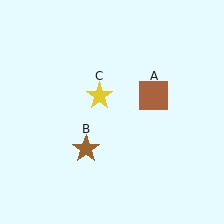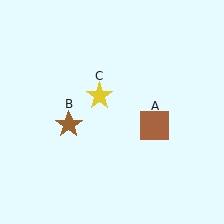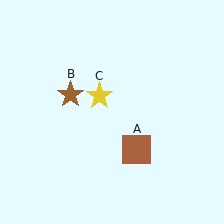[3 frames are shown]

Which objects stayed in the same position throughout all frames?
Yellow star (object C) remained stationary.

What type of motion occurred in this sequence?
The brown square (object A), brown star (object B) rotated clockwise around the center of the scene.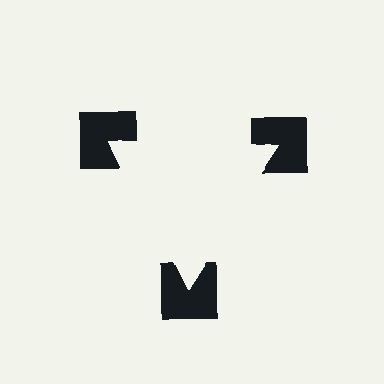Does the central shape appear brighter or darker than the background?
It typically appears slightly brighter than the background, even though no actual brightness change is drawn.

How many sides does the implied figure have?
3 sides.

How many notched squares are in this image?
There are 3 — one at each vertex of the illusory triangle.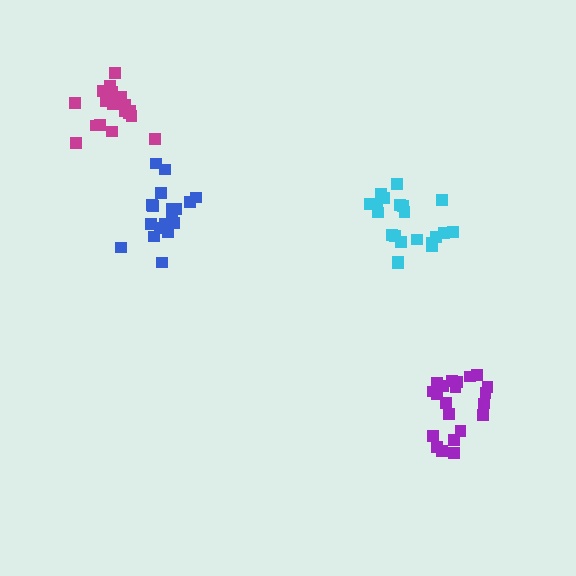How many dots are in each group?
Group 1: 21 dots, Group 2: 21 dots, Group 3: 18 dots, Group 4: 19 dots (79 total).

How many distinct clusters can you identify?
There are 4 distinct clusters.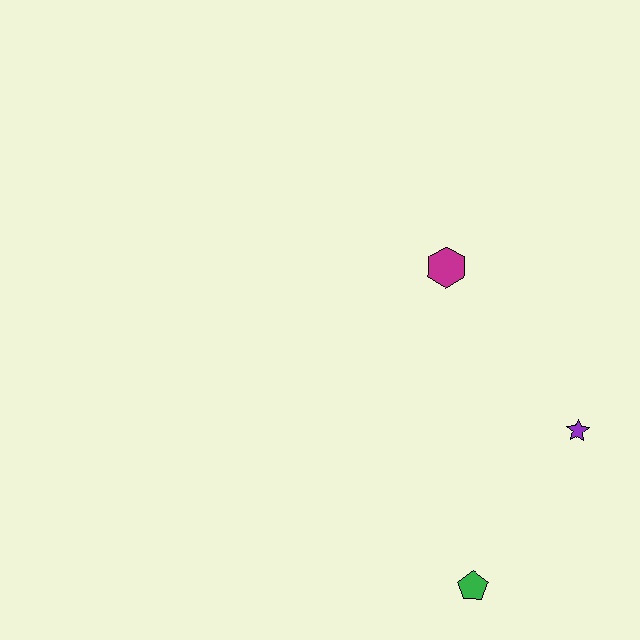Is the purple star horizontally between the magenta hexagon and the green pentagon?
No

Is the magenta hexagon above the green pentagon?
Yes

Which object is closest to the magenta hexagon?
The purple star is closest to the magenta hexagon.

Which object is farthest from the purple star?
The magenta hexagon is farthest from the purple star.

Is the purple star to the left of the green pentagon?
No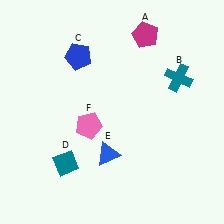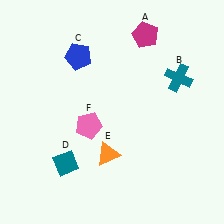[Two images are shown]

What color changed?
The triangle (E) changed from blue in Image 1 to orange in Image 2.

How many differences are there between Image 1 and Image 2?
There is 1 difference between the two images.